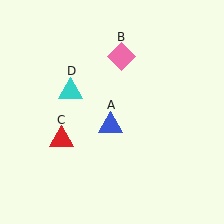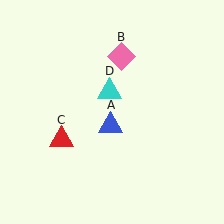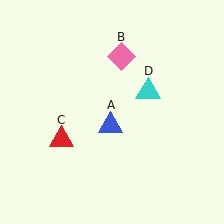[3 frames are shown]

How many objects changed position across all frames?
1 object changed position: cyan triangle (object D).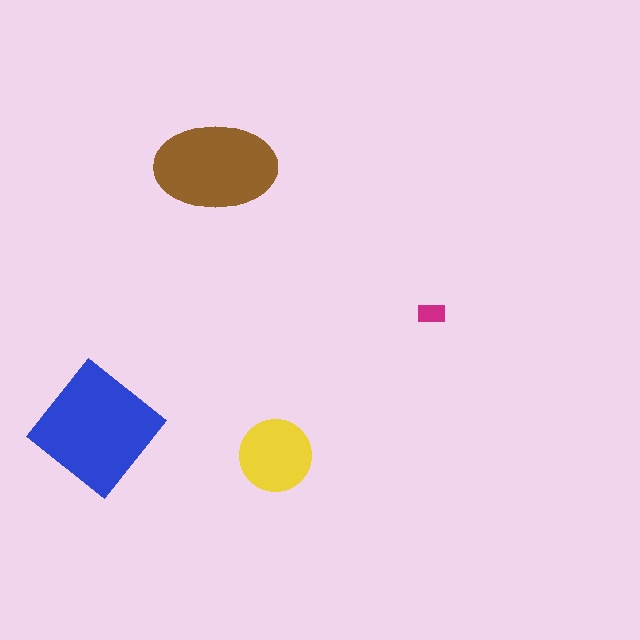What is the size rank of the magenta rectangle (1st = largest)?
4th.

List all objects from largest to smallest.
The blue diamond, the brown ellipse, the yellow circle, the magenta rectangle.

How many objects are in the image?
There are 4 objects in the image.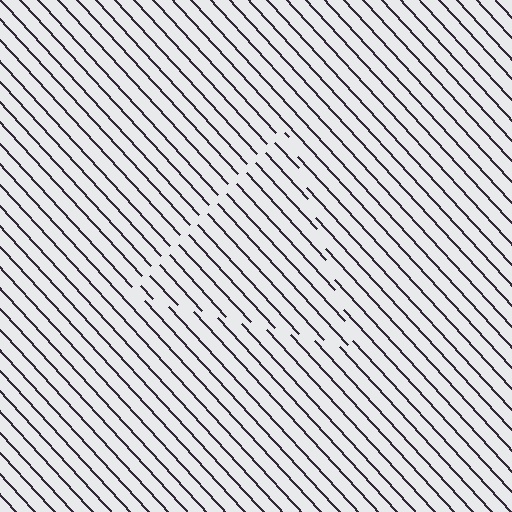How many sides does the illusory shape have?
3 sides — the line-ends trace a triangle.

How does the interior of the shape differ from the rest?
The interior of the shape contains the same grating, shifted by half a period — the contour is defined by the phase discontinuity where line-ends from the inner and outer gratings abut.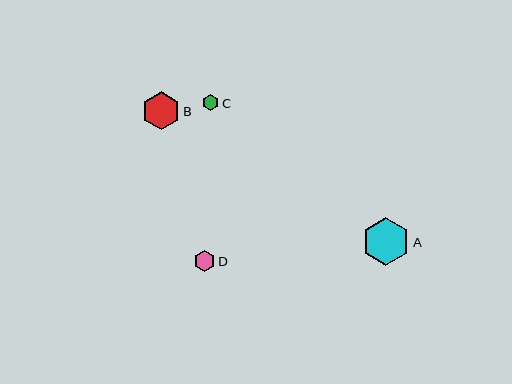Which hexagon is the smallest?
Hexagon C is the smallest with a size of approximately 16 pixels.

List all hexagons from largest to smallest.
From largest to smallest: A, B, D, C.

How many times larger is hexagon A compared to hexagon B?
Hexagon A is approximately 1.3 times the size of hexagon B.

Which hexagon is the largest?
Hexagon A is the largest with a size of approximately 48 pixels.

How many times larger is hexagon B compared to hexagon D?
Hexagon B is approximately 1.8 times the size of hexagon D.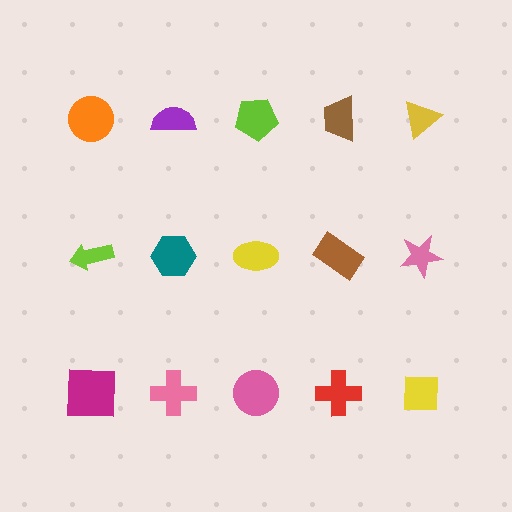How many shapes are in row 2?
5 shapes.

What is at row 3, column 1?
A magenta square.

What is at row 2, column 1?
A lime arrow.